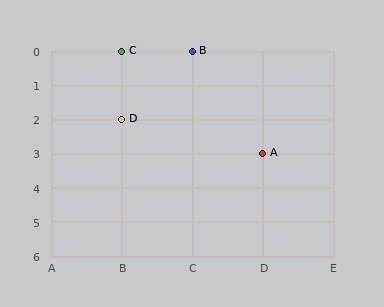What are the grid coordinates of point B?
Point B is at grid coordinates (C, 0).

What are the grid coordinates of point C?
Point C is at grid coordinates (B, 0).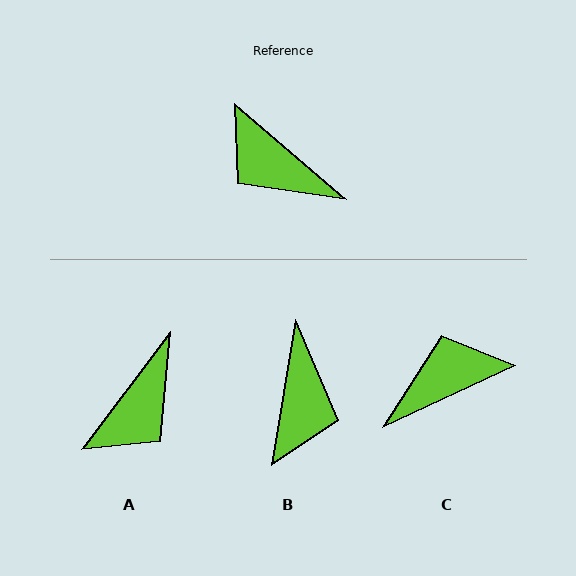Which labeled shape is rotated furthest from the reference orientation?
B, about 121 degrees away.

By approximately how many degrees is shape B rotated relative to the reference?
Approximately 121 degrees counter-clockwise.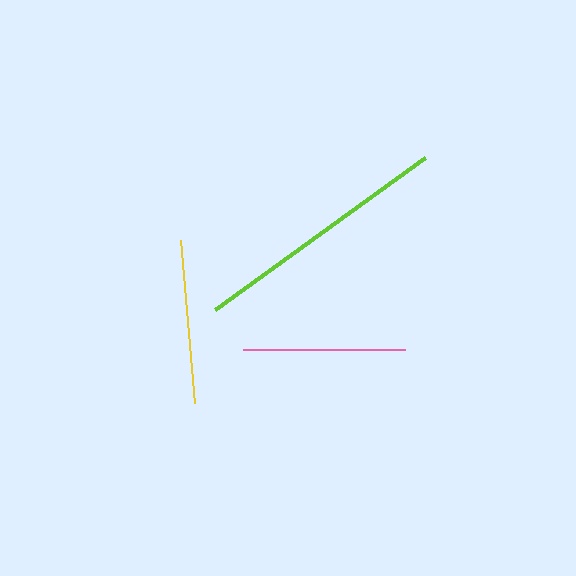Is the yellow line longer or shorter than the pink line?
The yellow line is longer than the pink line.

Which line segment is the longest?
The lime line is the longest at approximately 259 pixels.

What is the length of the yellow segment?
The yellow segment is approximately 163 pixels long.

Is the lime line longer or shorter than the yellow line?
The lime line is longer than the yellow line.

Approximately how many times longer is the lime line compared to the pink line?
The lime line is approximately 1.6 times the length of the pink line.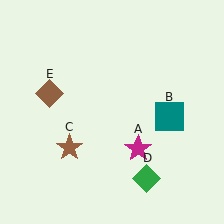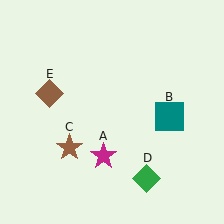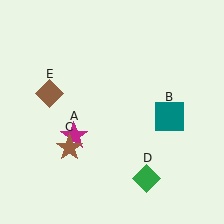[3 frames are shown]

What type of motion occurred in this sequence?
The magenta star (object A) rotated clockwise around the center of the scene.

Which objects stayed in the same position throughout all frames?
Teal square (object B) and brown star (object C) and green diamond (object D) and brown diamond (object E) remained stationary.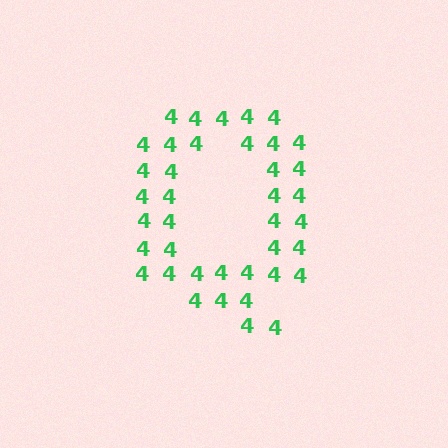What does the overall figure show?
The overall figure shows the letter Q.